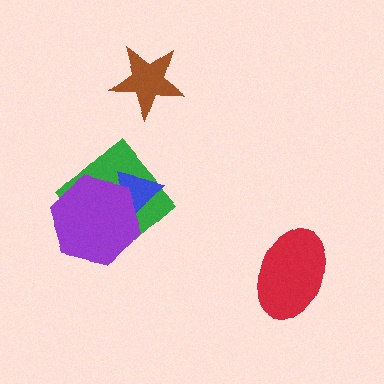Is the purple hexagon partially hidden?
No, no other shape covers it.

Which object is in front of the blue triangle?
The purple hexagon is in front of the blue triangle.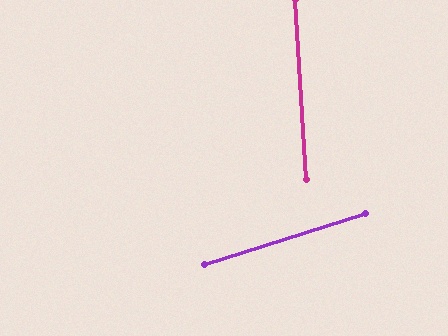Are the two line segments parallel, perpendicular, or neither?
Neither parallel nor perpendicular — they differ by about 76°.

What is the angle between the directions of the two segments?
Approximately 76 degrees.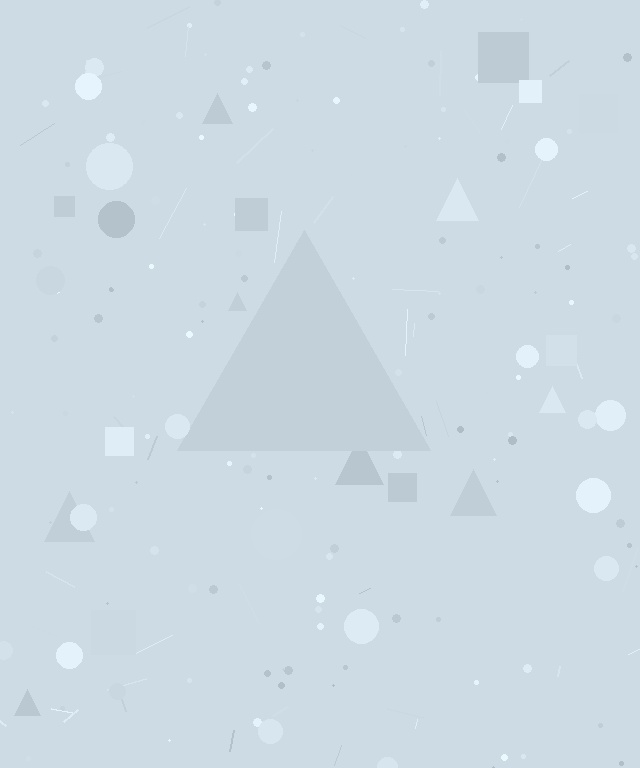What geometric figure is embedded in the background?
A triangle is embedded in the background.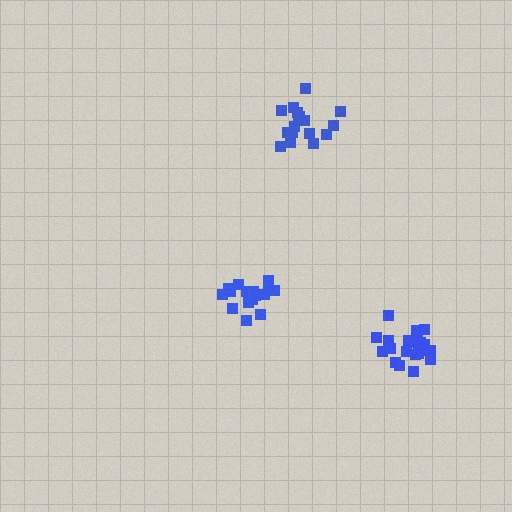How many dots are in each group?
Group 1: 17 dots, Group 2: 21 dots, Group 3: 16 dots (54 total).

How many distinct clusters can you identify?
There are 3 distinct clusters.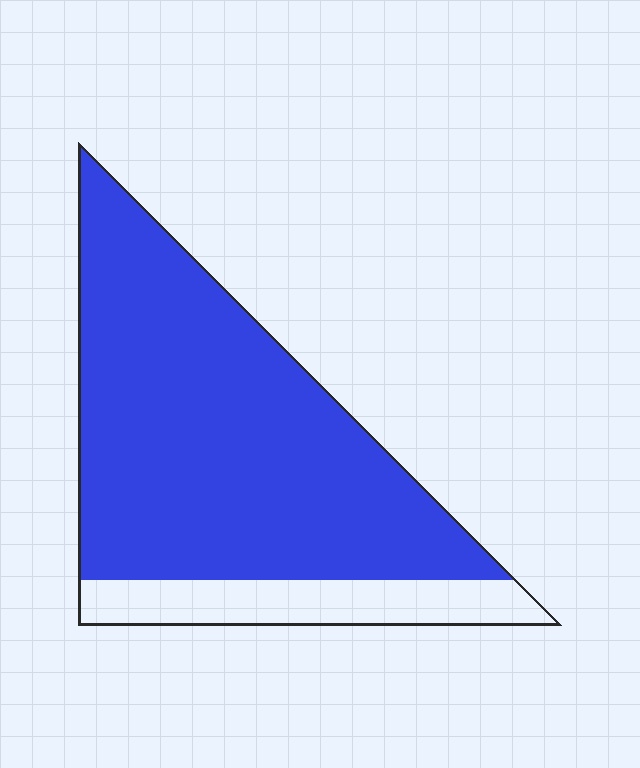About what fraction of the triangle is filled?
About five sixths (5/6).